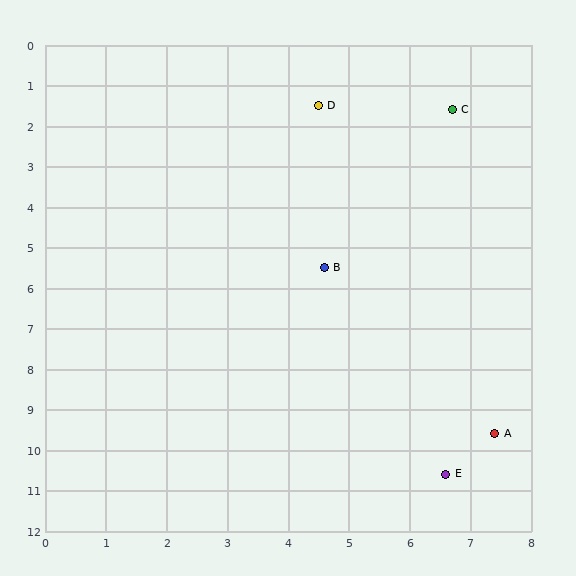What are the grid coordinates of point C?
Point C is at approximately (6.7, 1.6).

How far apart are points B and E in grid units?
Points B and E are about 5.5 grid units apart.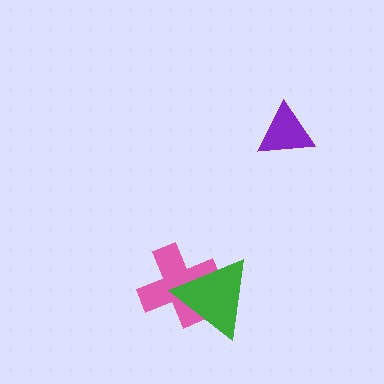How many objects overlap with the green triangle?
1 object overlaps with the green triangle.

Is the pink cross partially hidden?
Yes, it is partially covered by another shape.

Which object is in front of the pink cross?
The green triangle is in front of the pink cross.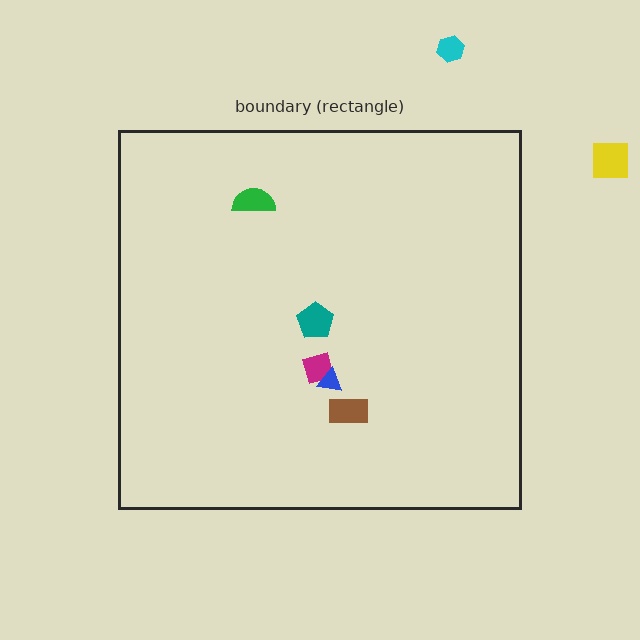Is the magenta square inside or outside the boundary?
Inside.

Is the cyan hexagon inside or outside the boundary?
Outside.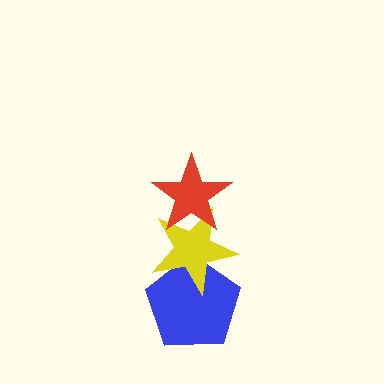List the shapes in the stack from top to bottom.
From top to bottom: the red star, the yellow star, the blue pentagon.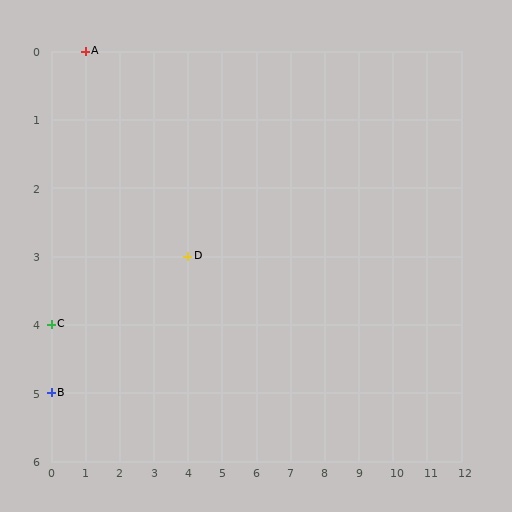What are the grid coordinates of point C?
Point C is at grid coordinates (0, 4).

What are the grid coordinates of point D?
Point D is at grid coordinates (4, 3).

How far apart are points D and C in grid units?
Points D and C are 4 columns and 1 row apart (about 4.1 grid units diagonally).